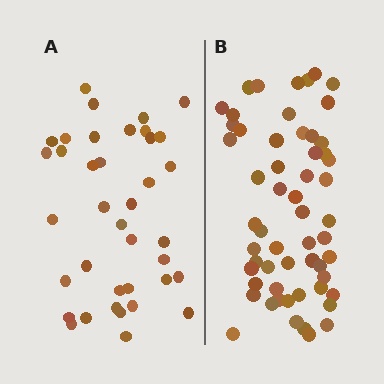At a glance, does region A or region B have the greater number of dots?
Region B (the right region) has more dots.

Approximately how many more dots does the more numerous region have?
Region B has approximately 20 more dots than region A.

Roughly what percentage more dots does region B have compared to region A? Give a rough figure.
About 50% more.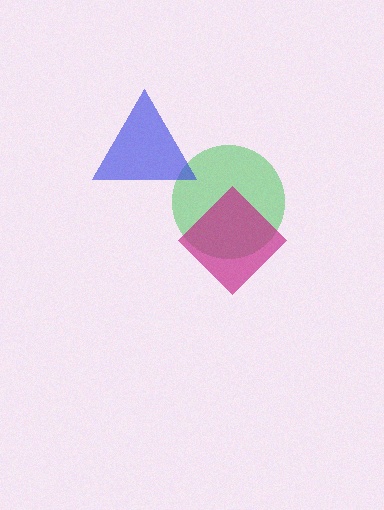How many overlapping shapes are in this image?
There are 3 overlapping shapes in the image.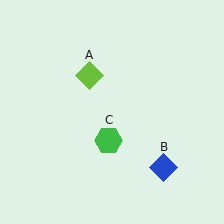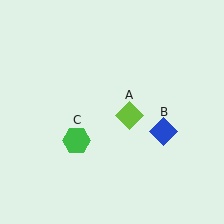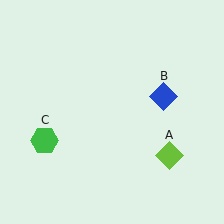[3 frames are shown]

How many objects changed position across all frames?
3 objects changed position: lime diamond (object A), blue diamond (object B), green hexagon (object C).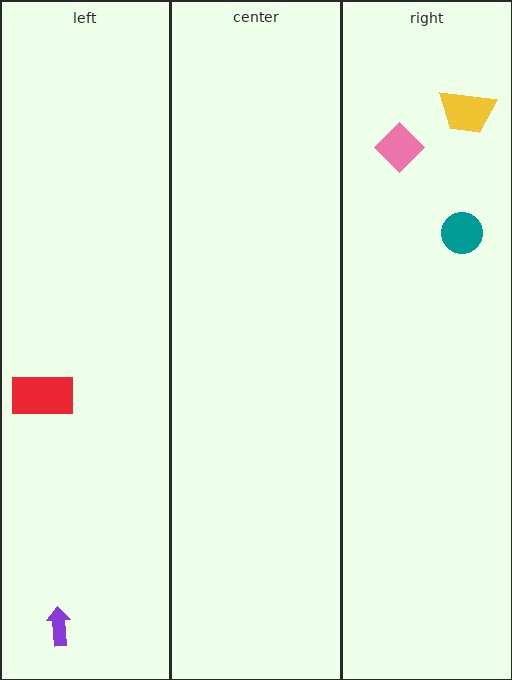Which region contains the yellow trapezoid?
The right region.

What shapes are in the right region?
The teal circle, the yellow trapezoid, the pink diamond.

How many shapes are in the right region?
3.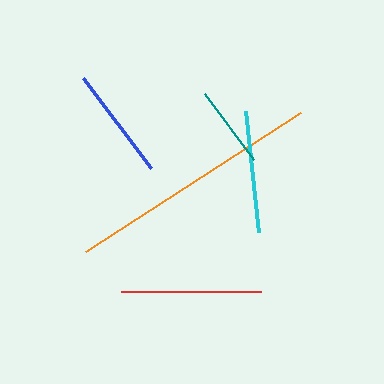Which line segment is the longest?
The orange line is the longest at approximately 256 pixels.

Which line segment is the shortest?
The teal line is the shortest at approximately 82 pixels.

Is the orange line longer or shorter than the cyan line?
The orange line is longer than the cyan line.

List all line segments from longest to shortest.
From longest to shortest: orange, red, cyan, blue, teal.